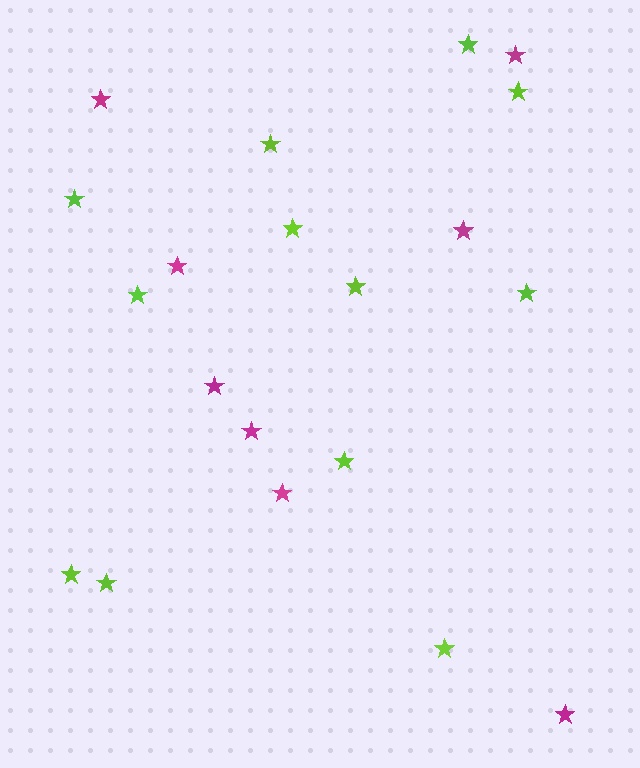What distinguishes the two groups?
There are 2 groups: one group of lime stars (12) and one group of magenta stars (8).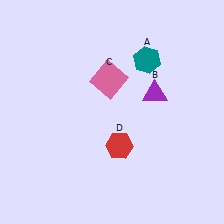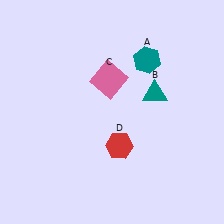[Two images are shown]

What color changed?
The triangle (B) changed from purple in Image 1 to teal in Image 2.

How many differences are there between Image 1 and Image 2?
There is 1 difference between the two images.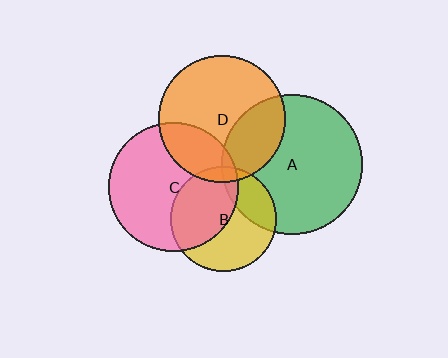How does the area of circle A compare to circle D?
Approximately 1.2 times.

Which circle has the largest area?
Circle A (green).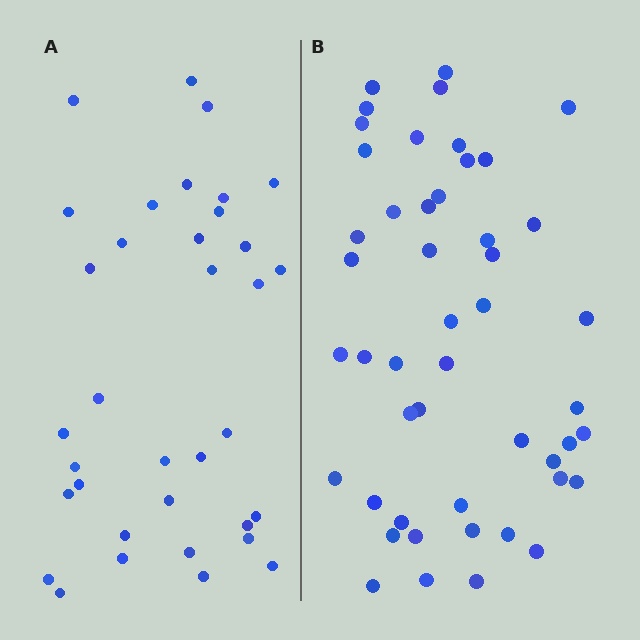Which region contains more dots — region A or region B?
Region B (the right region) has more dots.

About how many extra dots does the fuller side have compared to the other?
Region B has approximately 15 more dots than region A.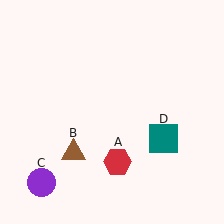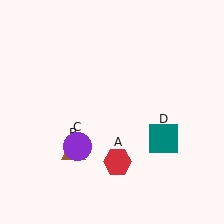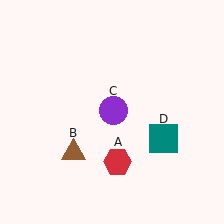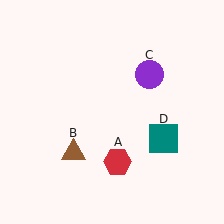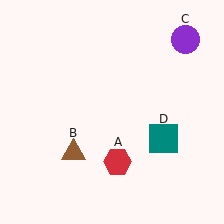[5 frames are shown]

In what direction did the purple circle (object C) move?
The purple circle (object C) moved up and to the right.